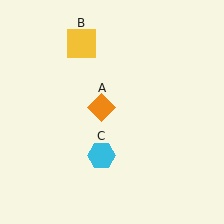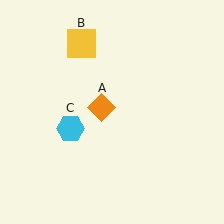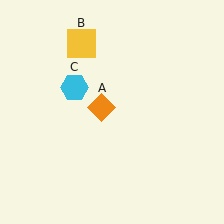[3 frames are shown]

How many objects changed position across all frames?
1 object changed position: cyan hexagon (object C).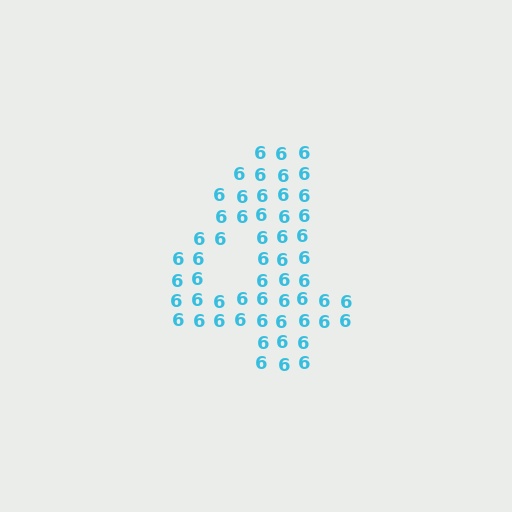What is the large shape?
The large shape is the digit 4.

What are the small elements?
The small elements are digit 6's.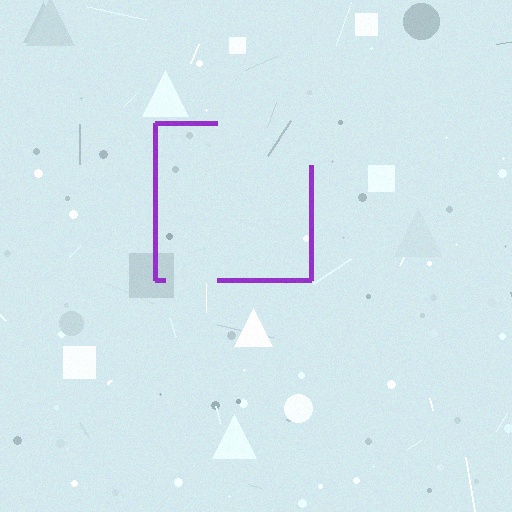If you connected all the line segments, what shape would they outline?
They would outline a square.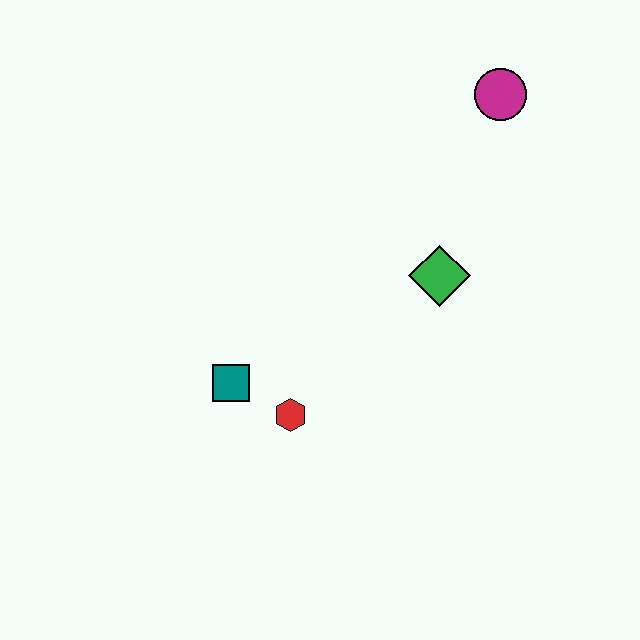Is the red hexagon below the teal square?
Yes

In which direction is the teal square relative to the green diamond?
The teal square is to the left of the green diamond.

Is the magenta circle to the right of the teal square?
Yes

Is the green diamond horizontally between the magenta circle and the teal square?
Yes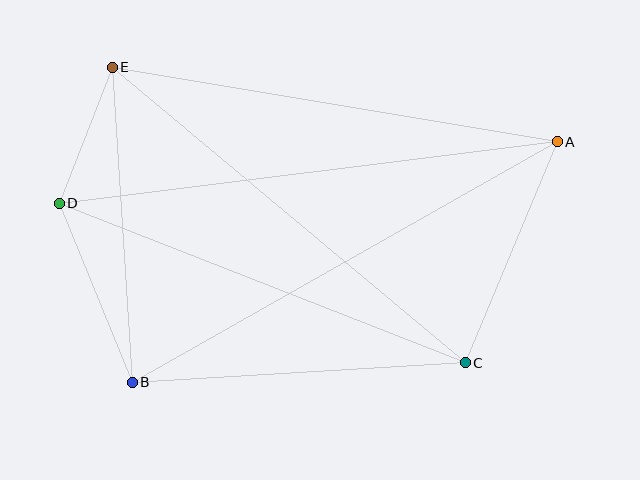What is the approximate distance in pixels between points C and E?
The distance between C and E is approximately 460 pixels.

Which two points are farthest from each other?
Points A and D are farthest from each other.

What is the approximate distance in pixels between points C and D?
The distance between C and D is approximately 436 pixels.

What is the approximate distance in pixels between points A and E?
The distance between A and E is approximately 451 pixels.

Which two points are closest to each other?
Points D and E are closest to each other.